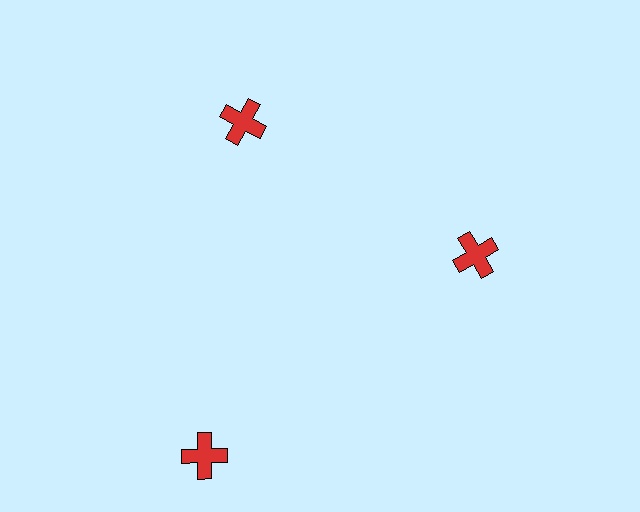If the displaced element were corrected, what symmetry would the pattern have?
It would have 3-fold rotational symmetry — the pattern would map onto itself every 120 degrees.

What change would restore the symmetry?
The symmetry would be restored by moving it inward, back onto the ring so that all 3 crosses sit at equal angles and equal distance from the center.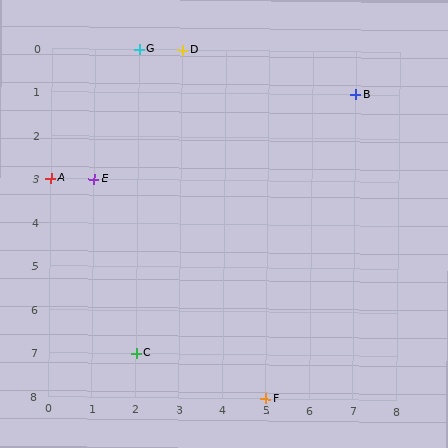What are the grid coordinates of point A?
Point A is at grid coordinates (0, 3).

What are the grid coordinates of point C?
Point C is at grid coordinates (2, 7).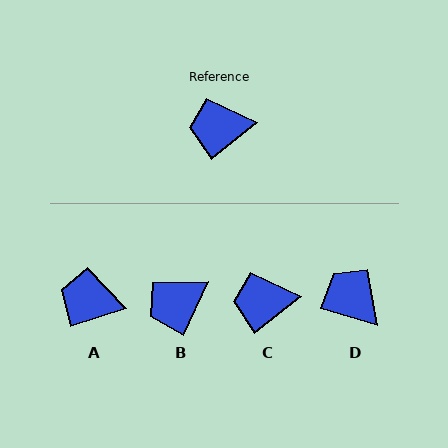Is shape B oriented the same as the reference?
No, it is off by about 27 degrees.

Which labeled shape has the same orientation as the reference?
C.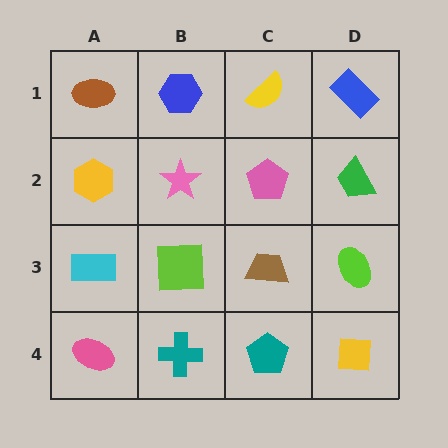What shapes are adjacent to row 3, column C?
A pink pentagon (row 2, column C), a teal pentagon (row 4, column C), a lime square (row 3, column B), a lime ellipse (row 3, column D).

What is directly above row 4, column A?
A cyan rectangle.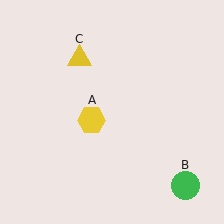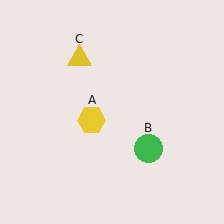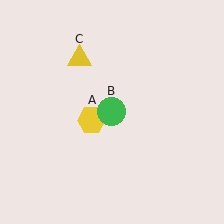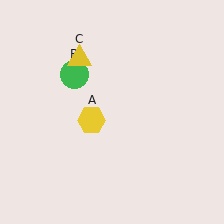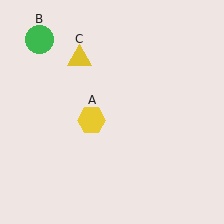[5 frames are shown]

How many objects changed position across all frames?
1 object changed position: green circle (object B).